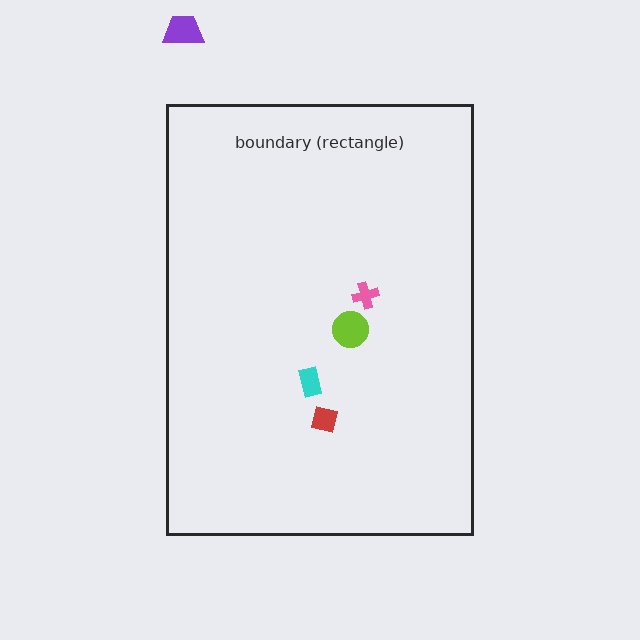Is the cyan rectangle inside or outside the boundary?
Inside.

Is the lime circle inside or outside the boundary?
Inside.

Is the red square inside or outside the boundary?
Inside.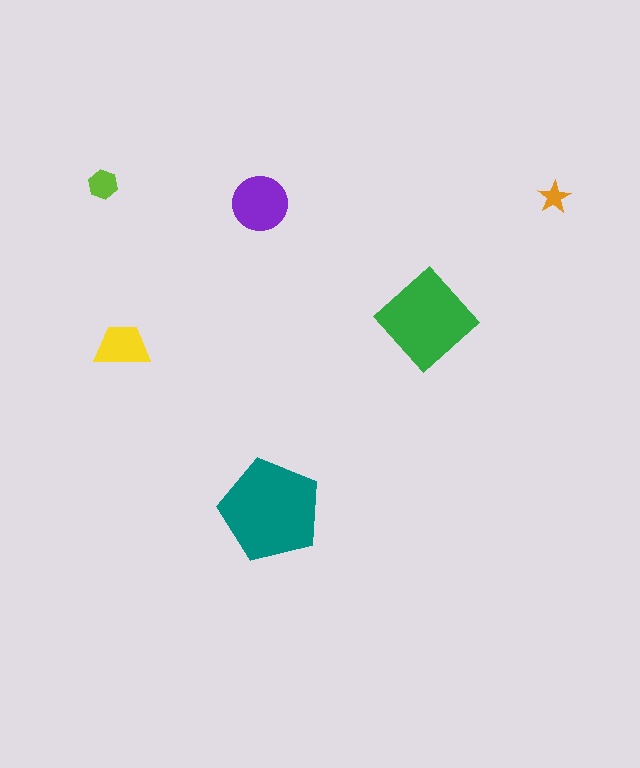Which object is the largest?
The teal pentagon.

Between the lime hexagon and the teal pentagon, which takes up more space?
The teal pentagon.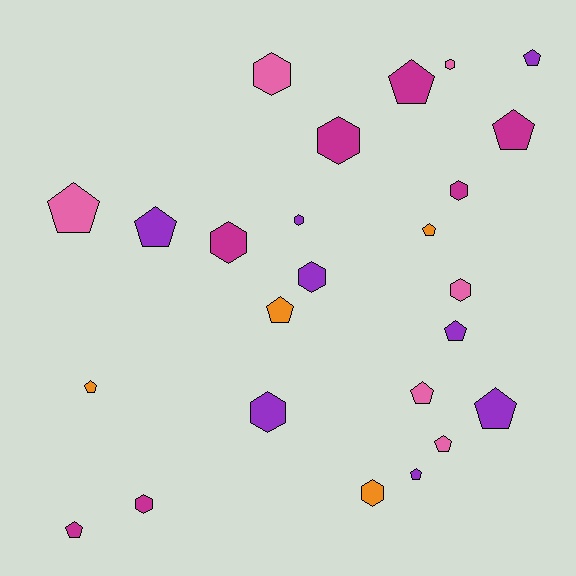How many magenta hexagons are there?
There are 4 magenta hexagons.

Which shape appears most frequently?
Pentagon, with 14 objects.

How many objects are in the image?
There are 25 objects.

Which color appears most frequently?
Purple, with 8 objects.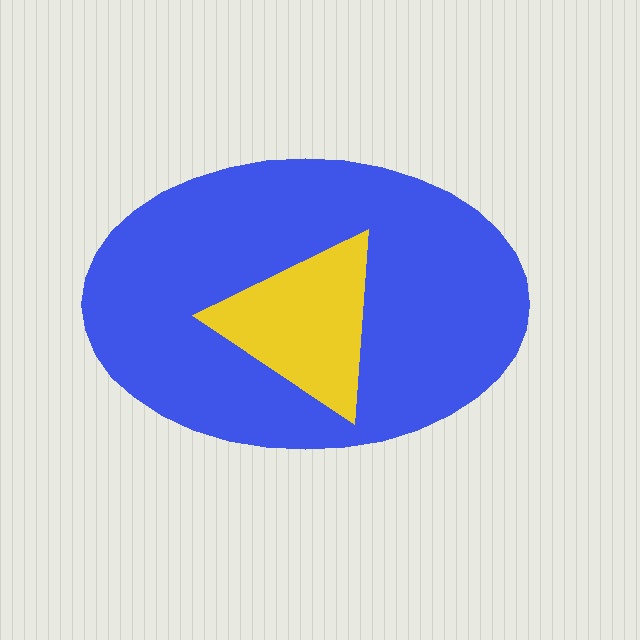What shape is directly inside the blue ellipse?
The yellow triangle.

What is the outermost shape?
The blue ellipse.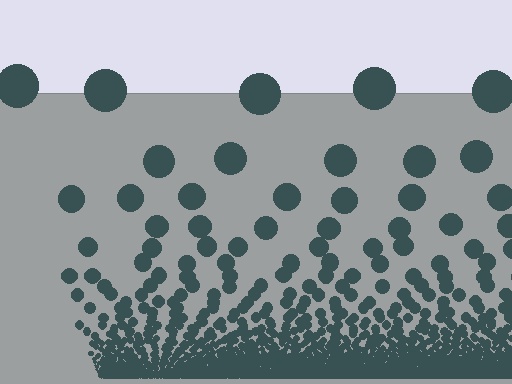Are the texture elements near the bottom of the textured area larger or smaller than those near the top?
Smaller. The gradient is inverted — elements near the bottom are smaller and denser.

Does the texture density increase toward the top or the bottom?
Density increases toward the bottom.